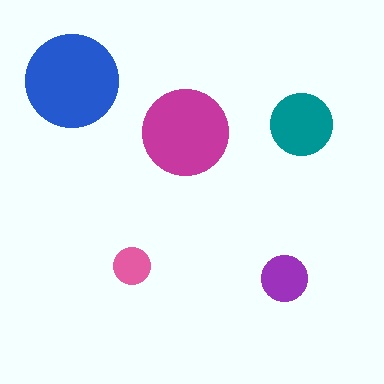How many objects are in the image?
There are 5 objects in the image.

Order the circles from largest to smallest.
the blue one, the magenta one, the teal one, the purple one, the pink one.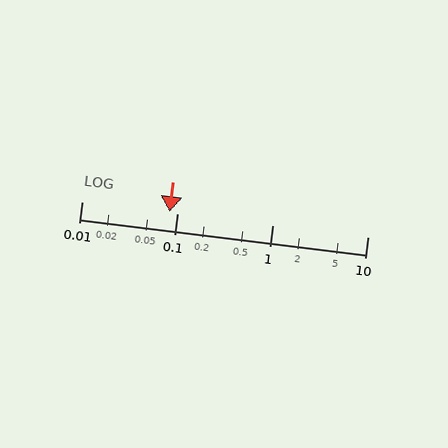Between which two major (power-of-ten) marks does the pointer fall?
The pointer is between 0.01 and 0.1.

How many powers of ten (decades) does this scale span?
The scale spans 3 decades, from 0.01 to 10.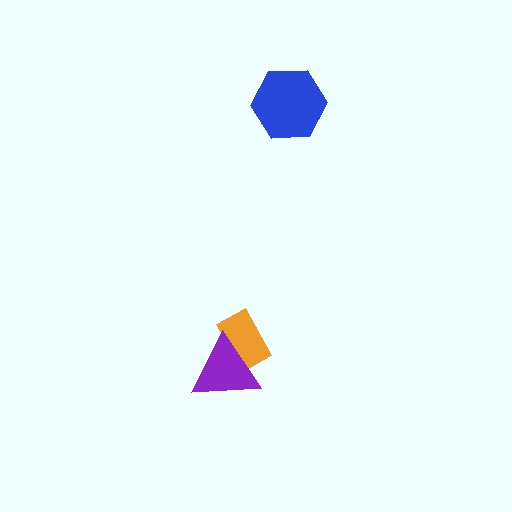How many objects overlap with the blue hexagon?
0 objects overlap with the blue hexagon.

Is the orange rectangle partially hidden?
Yes, it is partially covered by another shape.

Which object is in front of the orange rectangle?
The purple triangle is in front of the orange rectangle.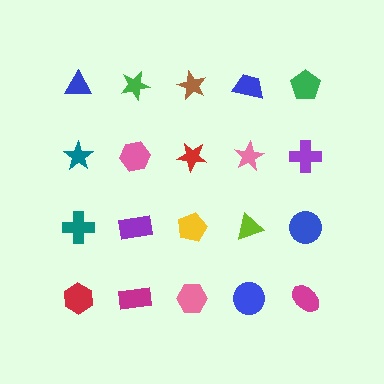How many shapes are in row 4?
5 shapes.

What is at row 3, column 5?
A blue circle.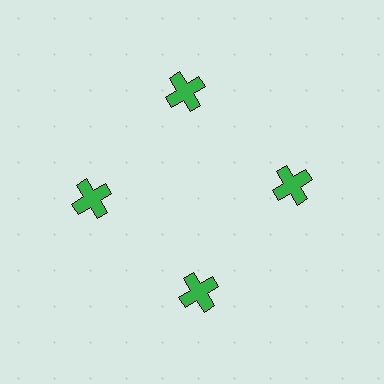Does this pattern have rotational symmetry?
Yes, this pattern has 4-fold rotational symmetry. It looks the same after rotating 90 degrees around the center.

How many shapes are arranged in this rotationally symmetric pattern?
There are 4 shapes, arranged in 4 groups of 1.